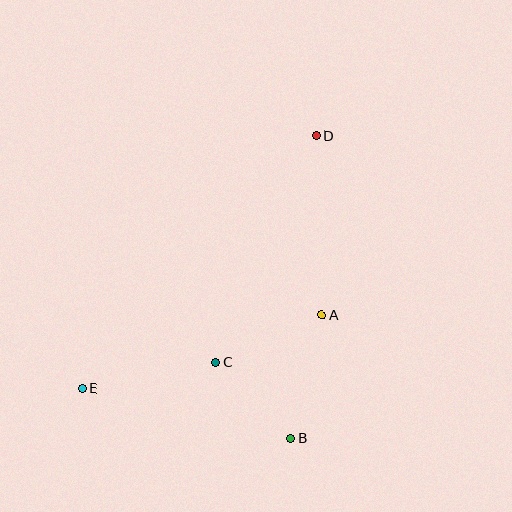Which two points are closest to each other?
Points B and C are closest to each other.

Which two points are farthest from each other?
Points D and E are farthest from each other.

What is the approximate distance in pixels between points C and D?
The distance between C and D is approximately 248 pixels.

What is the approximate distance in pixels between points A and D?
The distance between A and D is approximately 179 pixels.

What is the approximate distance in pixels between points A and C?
The distance between A and C is approximately 116 pixels.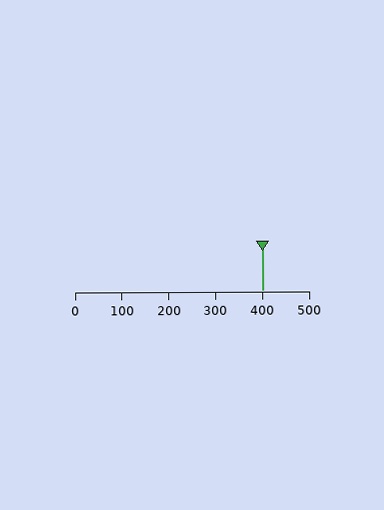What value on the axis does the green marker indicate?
The marker indicates approximately 400.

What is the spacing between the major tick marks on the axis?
The major ticks are spaced 100 apart.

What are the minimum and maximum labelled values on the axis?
The axis runs from 0 to 500.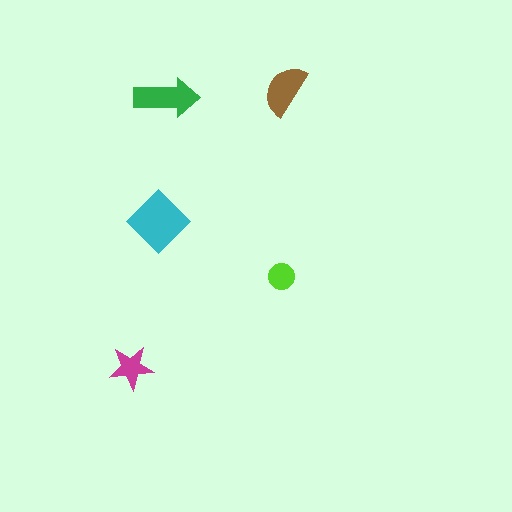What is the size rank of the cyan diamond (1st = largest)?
1st.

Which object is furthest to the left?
The magenta star is leftmost.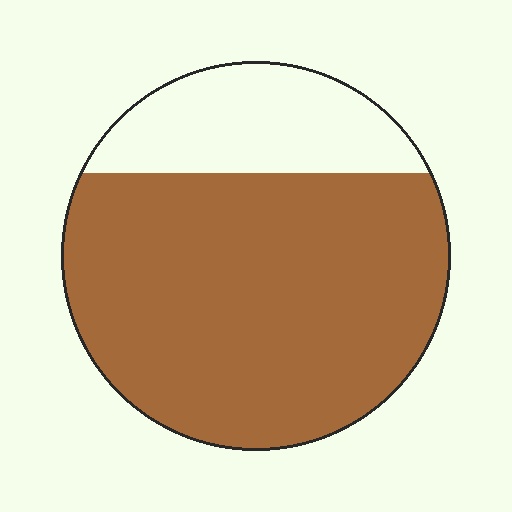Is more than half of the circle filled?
Yes.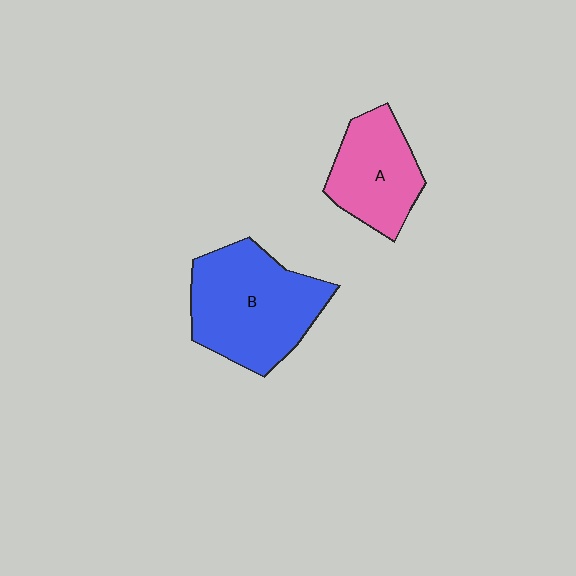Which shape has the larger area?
Shape B (blue).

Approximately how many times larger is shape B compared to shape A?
Approximately 1.5 times.